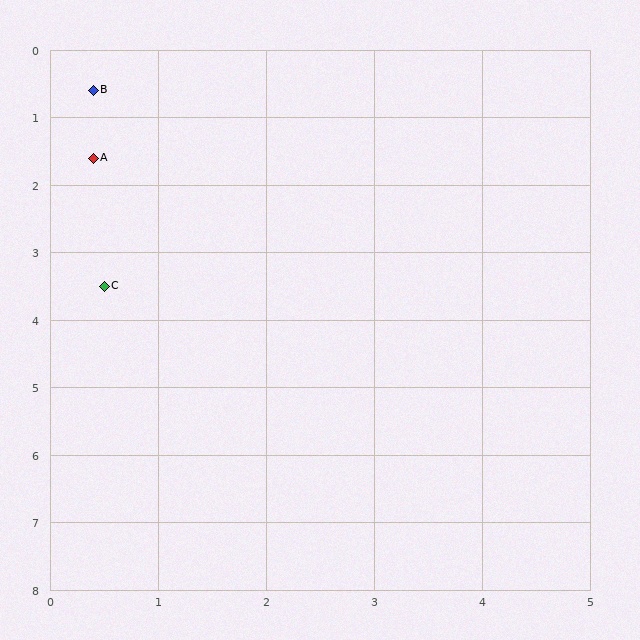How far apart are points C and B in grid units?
Points C and B are about 2.9 grid units apart.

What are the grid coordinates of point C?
Point C is at approximately (0.5, 3.5).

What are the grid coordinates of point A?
Point A is at approximately (0.4, 1.6).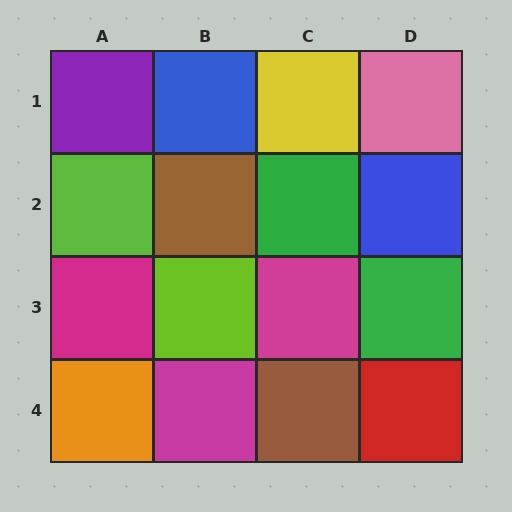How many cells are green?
2 cells are green.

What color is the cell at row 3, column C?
Magenta.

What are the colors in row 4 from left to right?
Orange, magenta, brown, red.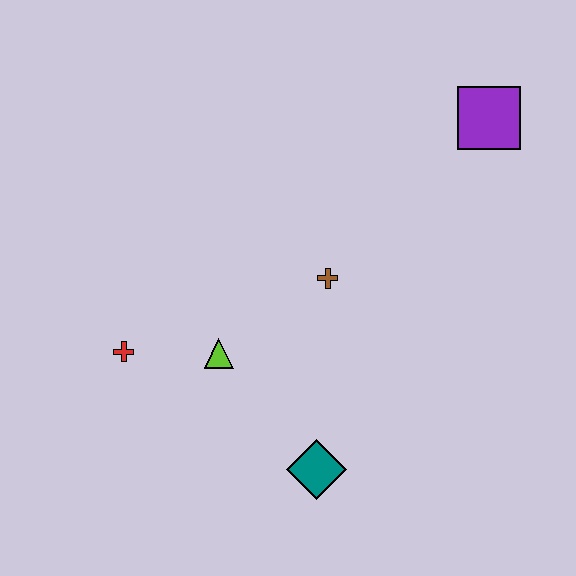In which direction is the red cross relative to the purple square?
The red cross is to the left of the purple square.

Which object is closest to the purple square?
The brown cross is closest to the purple square.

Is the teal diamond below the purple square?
Yes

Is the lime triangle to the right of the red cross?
Yes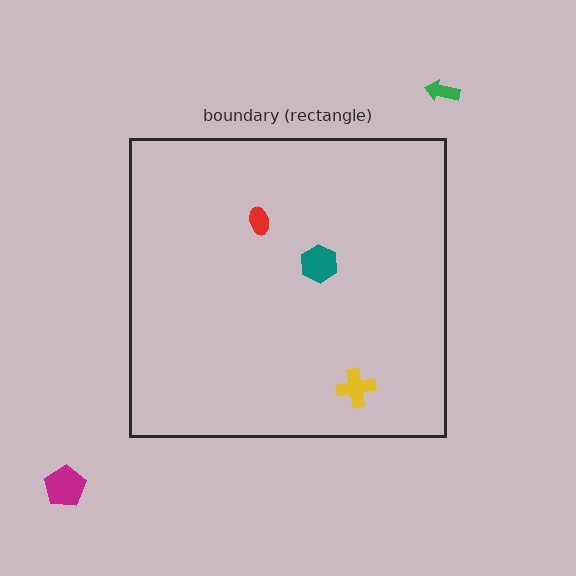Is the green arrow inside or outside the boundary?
Outside.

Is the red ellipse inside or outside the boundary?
Inside.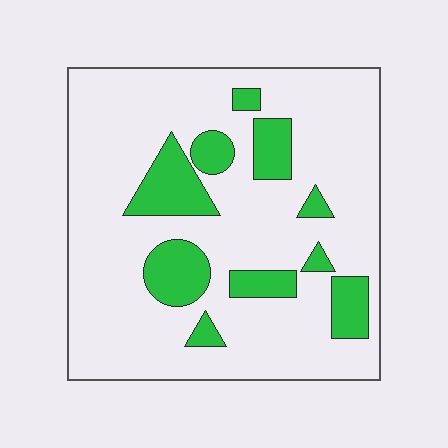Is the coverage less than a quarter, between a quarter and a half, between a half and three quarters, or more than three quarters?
Less than a quarter.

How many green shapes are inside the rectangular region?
10.